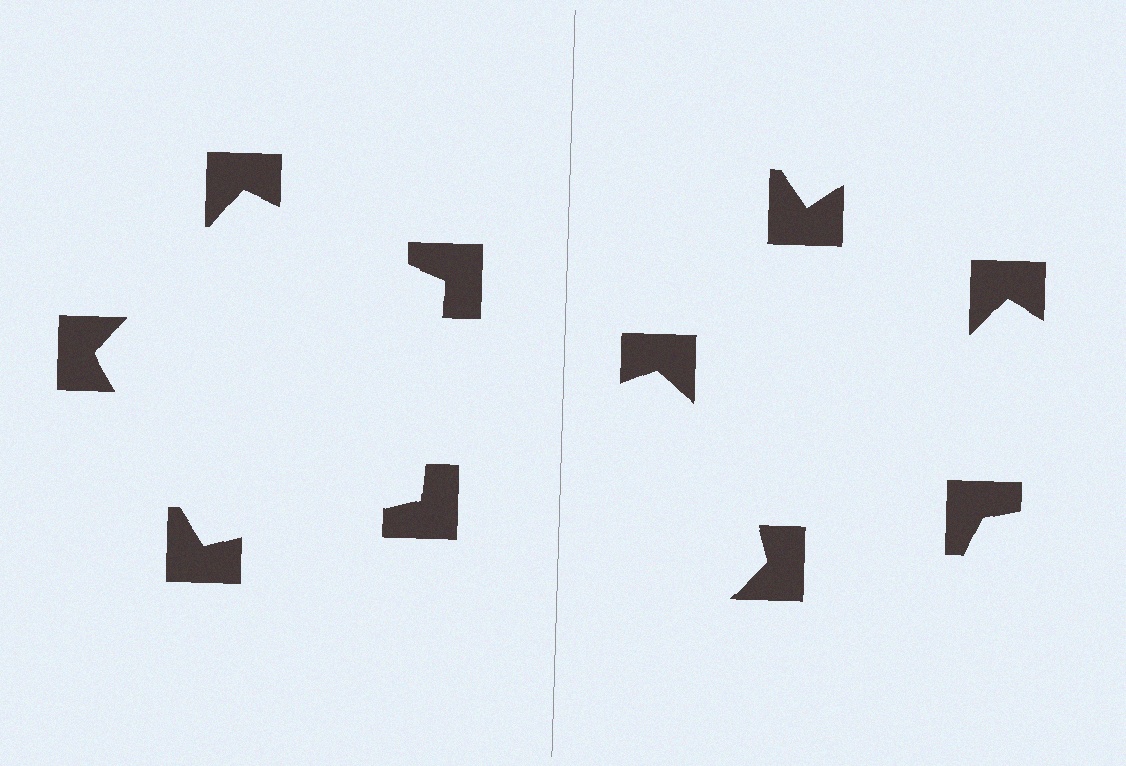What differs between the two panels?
The notched squares are positioned identically on both sides; only the wedge orientations differ. On the left they align to a pentagon; on the right they are misaligned.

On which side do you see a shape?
An illusory pentagon appears on the left side. On the right side the wedge cuts are rotated, so no coherent shape forms.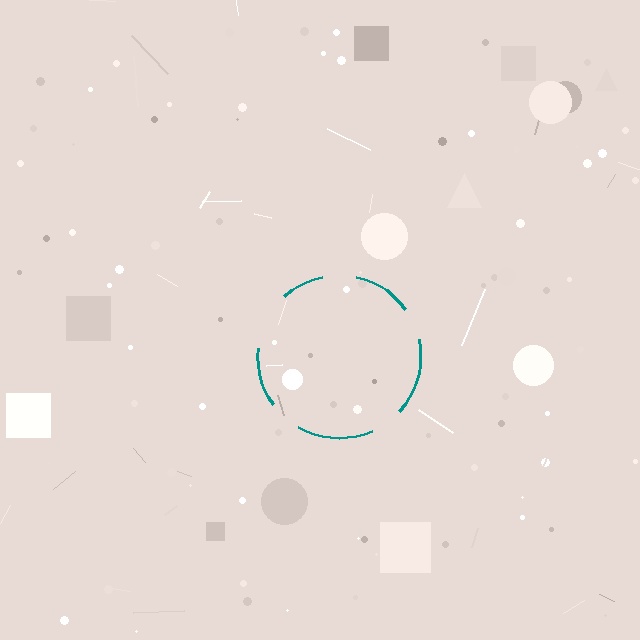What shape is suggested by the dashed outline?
The dashed outline suggests a circle.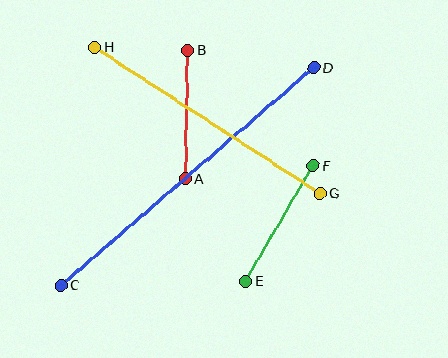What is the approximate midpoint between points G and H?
The midpoint is at approximately (207, 120) pixels.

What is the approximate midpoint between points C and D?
The midpoint is at approximately (187, 176) pixels.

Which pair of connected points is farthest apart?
Points C and D are farthest apart.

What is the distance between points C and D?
The distance is approximately 334 pixels.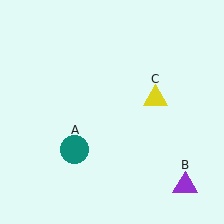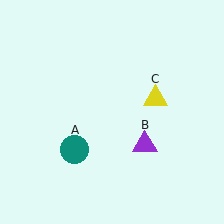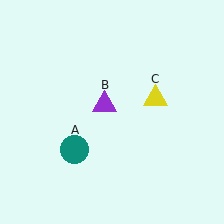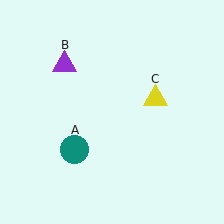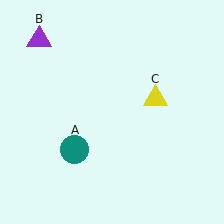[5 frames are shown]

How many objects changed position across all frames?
1 object changed position: purple triangle (object B).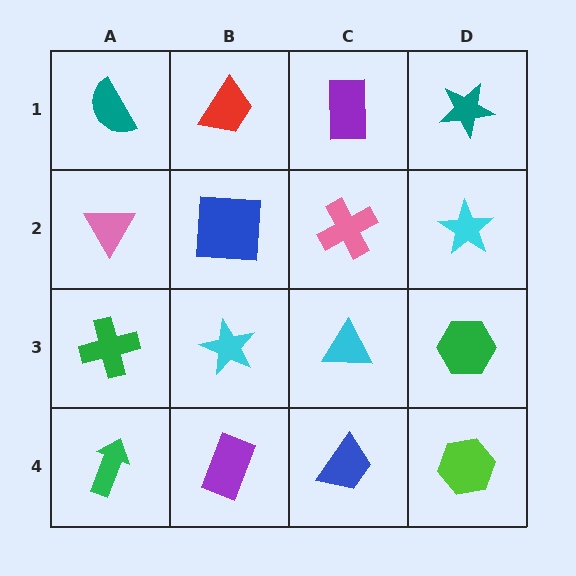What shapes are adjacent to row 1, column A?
A pink triangle (row 2, column A), a red trapezoid (row 1, column B).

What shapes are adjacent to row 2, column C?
A purple rectangle (row 1, column C), a cyan triangle (row 3, column C), a blue square (row 2, column B), a cyan star (row 2, column D).